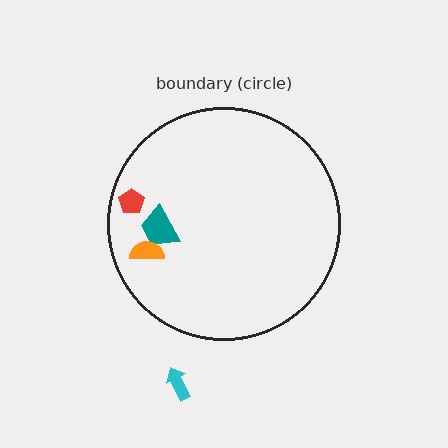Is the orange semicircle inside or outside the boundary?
Inside.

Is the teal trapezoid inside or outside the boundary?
Inside.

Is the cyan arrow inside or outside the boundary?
Outside.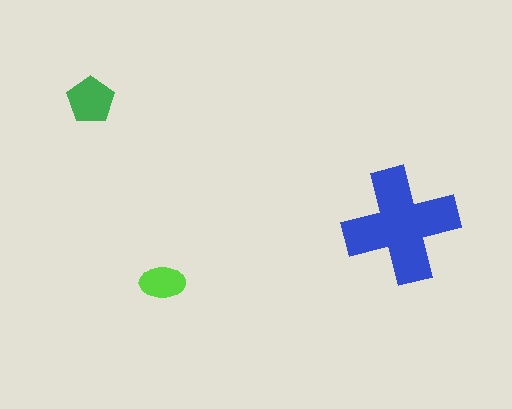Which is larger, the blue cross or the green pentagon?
The blue cross.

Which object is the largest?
The blue cross.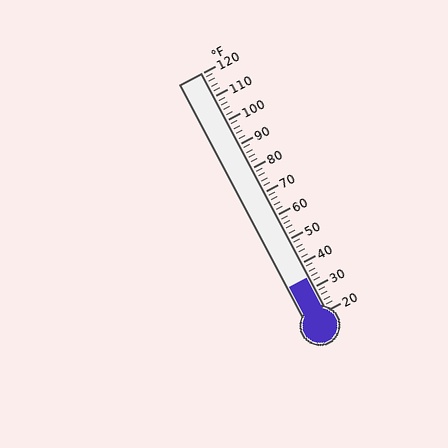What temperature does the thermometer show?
The thermometer shows approximately 34°F.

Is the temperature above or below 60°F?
The temperature is below 60°F.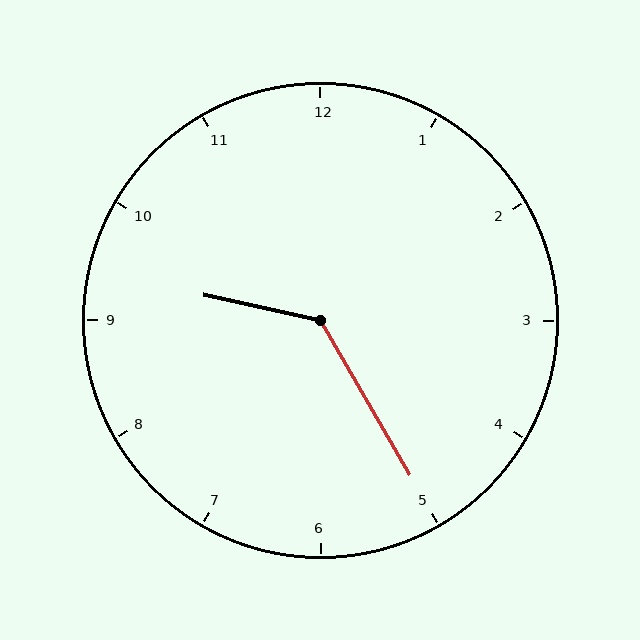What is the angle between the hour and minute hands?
Approximately 132 degrees.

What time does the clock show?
9:25.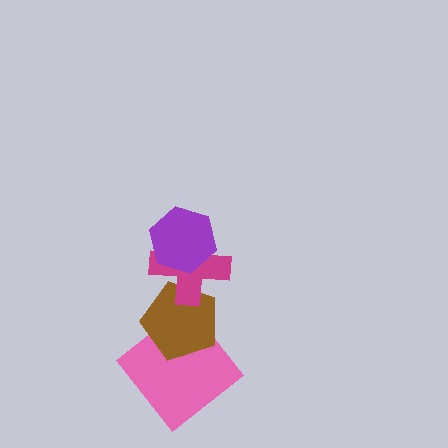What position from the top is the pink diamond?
The pink diamond is 4th from the top.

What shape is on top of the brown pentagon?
The magenta cross is on top of the brown pentagon.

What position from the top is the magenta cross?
The magenta cross is 2nd from the top.